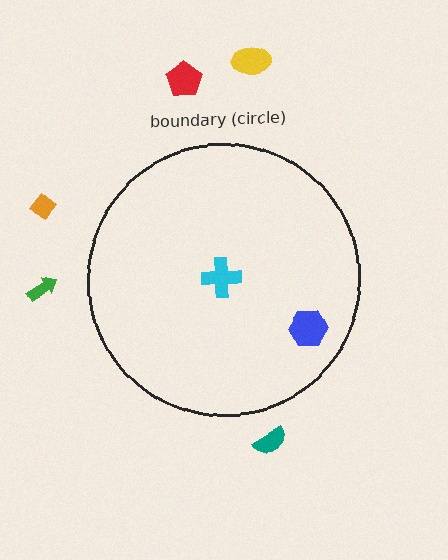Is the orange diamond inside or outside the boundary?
Outside.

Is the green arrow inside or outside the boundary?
Outside.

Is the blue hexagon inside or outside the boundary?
Inside.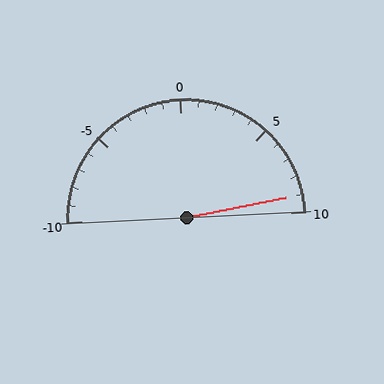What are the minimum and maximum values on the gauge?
The gauge ranges from -10 to 10.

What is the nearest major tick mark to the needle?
The nearest major tick mark is 10.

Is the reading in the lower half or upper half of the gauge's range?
The reading is in the upper half of the range (-10 to 10).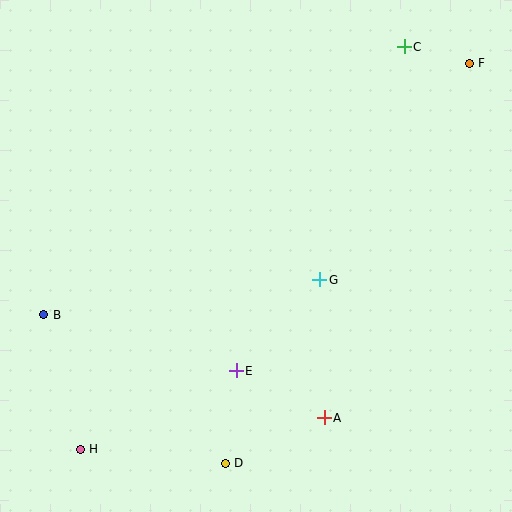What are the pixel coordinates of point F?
Point F is at (469, 63).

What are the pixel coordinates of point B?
Point B is at (44, 315).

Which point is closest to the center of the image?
Point G at (320, 280) is closest to the center.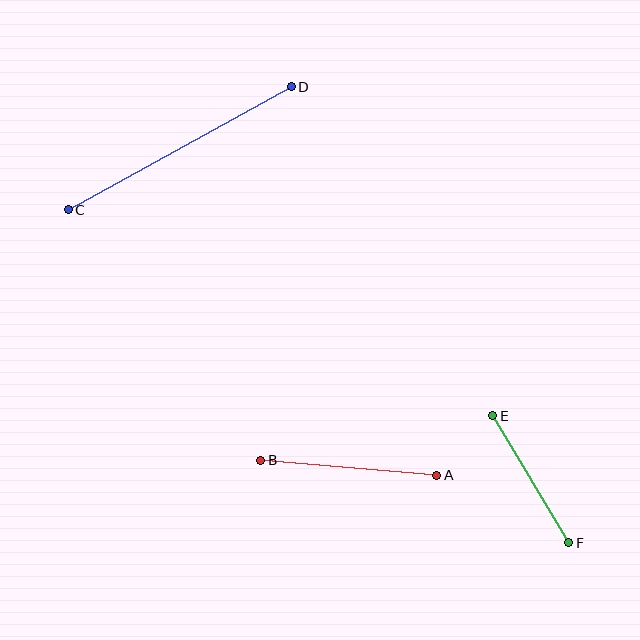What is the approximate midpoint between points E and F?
The midpoint is at approximately (531, 479) pixels.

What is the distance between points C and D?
The distance is approximately 255 pixels.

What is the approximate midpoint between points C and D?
The midpoint is at approximately (180, 148) pixels.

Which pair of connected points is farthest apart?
Points C and D are farthest apart.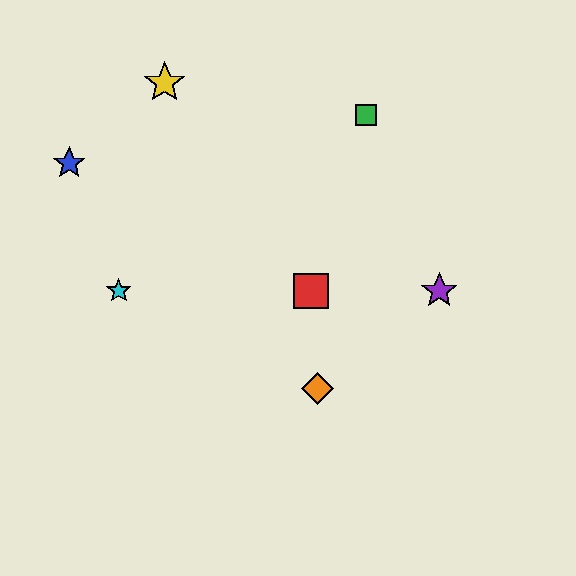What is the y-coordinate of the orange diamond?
The orange diamond is at y≈389.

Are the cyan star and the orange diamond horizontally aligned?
No, the cyan star is at y≈291 and the orange diamond is at y≈389.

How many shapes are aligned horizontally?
3 shapes (the red square, the purple star, the cyan star) are aligned horizontally.